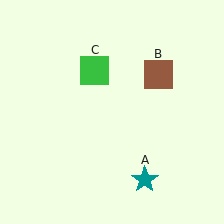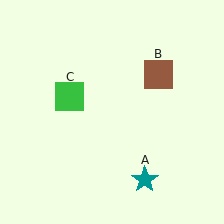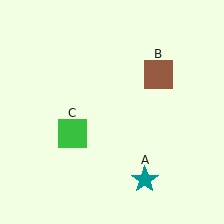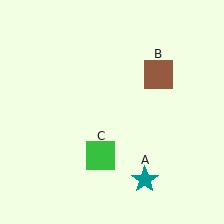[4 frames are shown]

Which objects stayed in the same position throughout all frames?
Teal star (object A) and brown square (object B) remained stationary.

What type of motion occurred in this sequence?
The green square (object C) rotated counterclockwise around the center of the scene.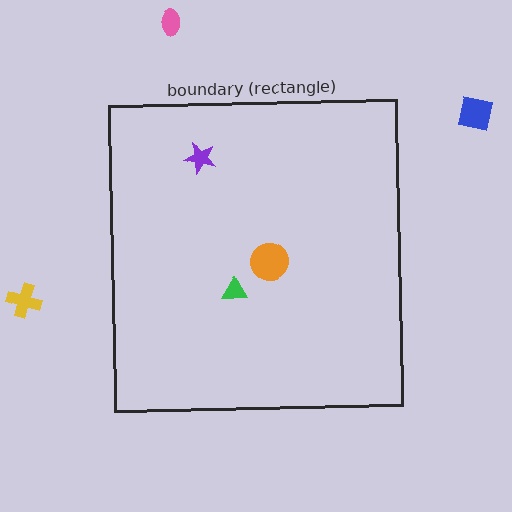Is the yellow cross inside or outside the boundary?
Outside.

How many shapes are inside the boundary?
3 inside, 3 outside.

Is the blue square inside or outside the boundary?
Outside.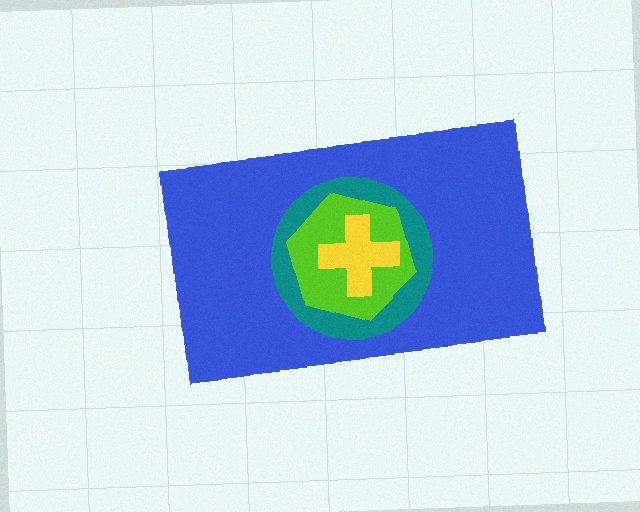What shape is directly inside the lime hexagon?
The yellow cross.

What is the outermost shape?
The blue rectangle.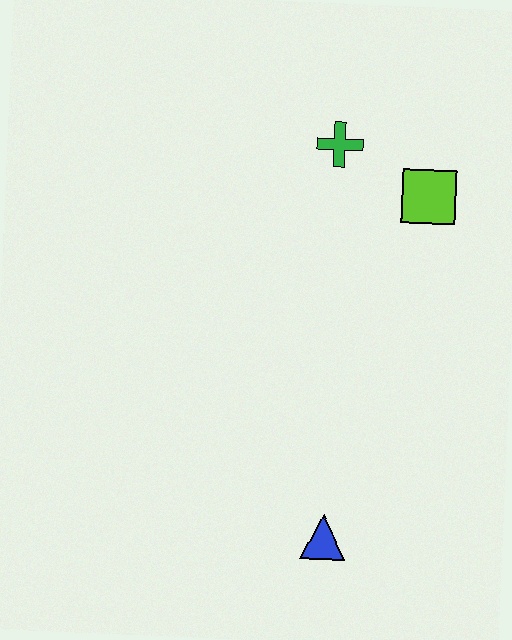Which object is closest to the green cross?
The lime square is closest to the green cross.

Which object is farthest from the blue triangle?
The green cross is farthest from the blue triangle.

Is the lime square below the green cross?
Yes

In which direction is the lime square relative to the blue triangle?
The lime square is above the blue triangle.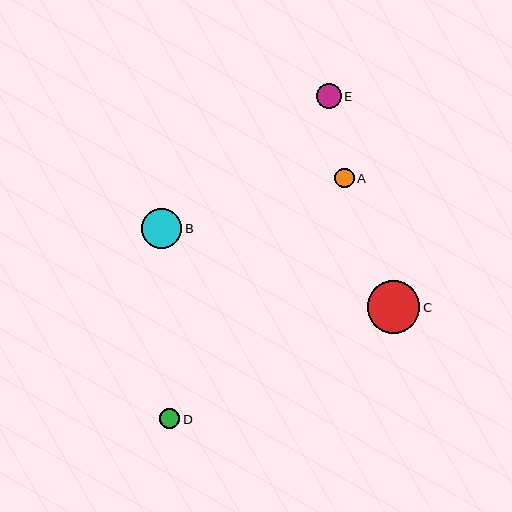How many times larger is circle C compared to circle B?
Circle C is approximately 1.3 times the size of circle B.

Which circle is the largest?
Circle C is the largest with a size of approximately 53 pixels.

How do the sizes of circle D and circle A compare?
Circle D and circle A are approximately the same size.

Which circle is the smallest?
Circle A is the smallest with a size of approximately 20 pixels.